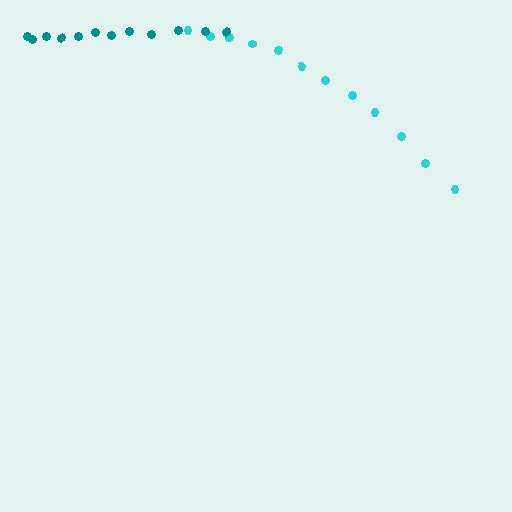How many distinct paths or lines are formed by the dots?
There are 2 distinct paths.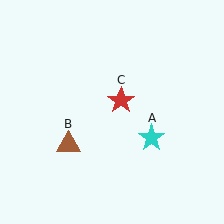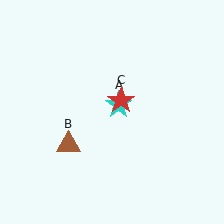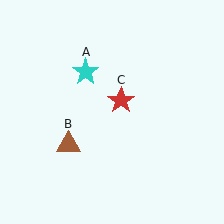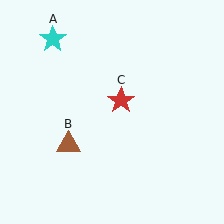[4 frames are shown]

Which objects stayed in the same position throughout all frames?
Brown triangle (object B) and red star (object C) remained stationary.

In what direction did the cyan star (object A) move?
The cyan star (object A) moved up and to the left.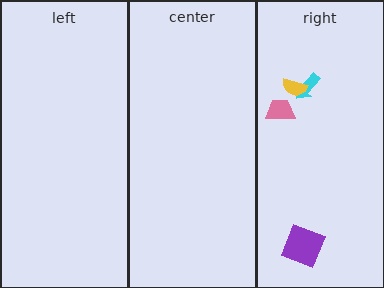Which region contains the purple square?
The right region.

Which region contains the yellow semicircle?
The right region.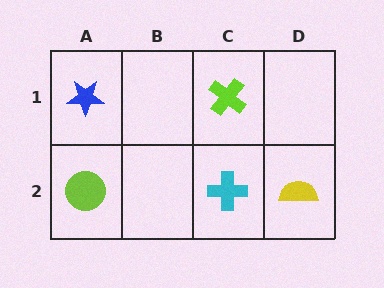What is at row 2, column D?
A yellow semicircle.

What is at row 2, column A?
A lime circle.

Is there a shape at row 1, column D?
No, that cell is empty.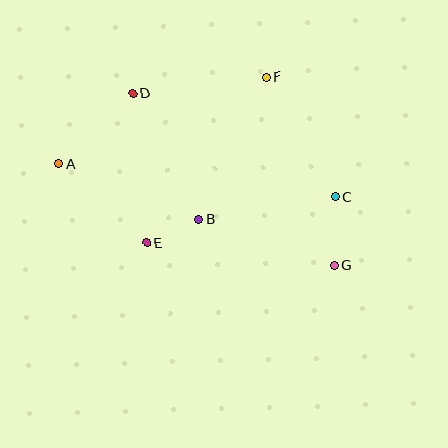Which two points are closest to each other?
Points B and E are closest to each other.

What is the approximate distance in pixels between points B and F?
The distance between B and F is approximately 158 pixels.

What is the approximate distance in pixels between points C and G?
The distance between C and G is approximately 69 pixels.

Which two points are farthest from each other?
Points A and G are farthest from each other.